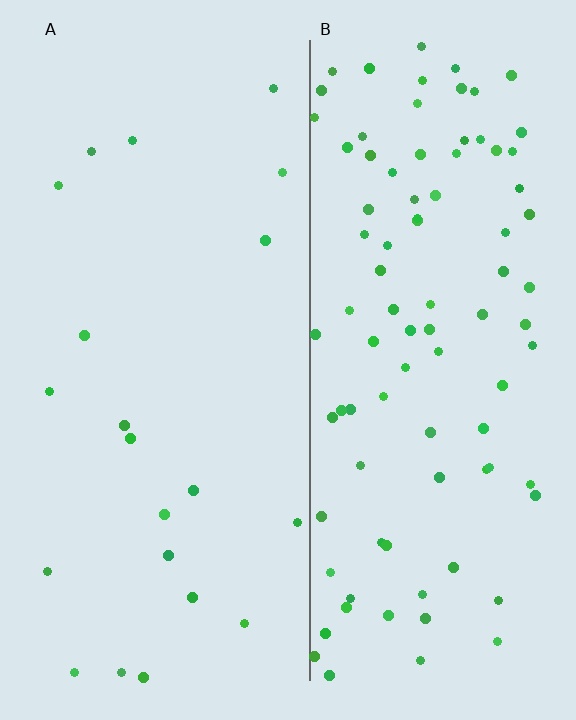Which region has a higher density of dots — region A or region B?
B (the right).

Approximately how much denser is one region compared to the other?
Approximately 4.5× — region B over region A.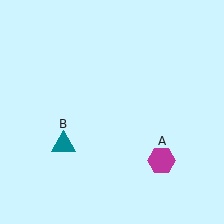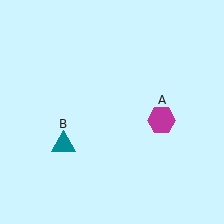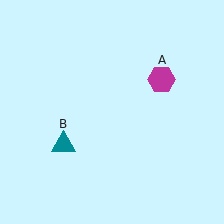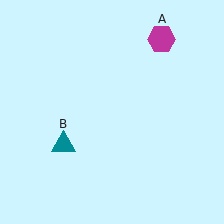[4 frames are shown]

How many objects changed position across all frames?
1 object changed position: magenta hexagon (object A).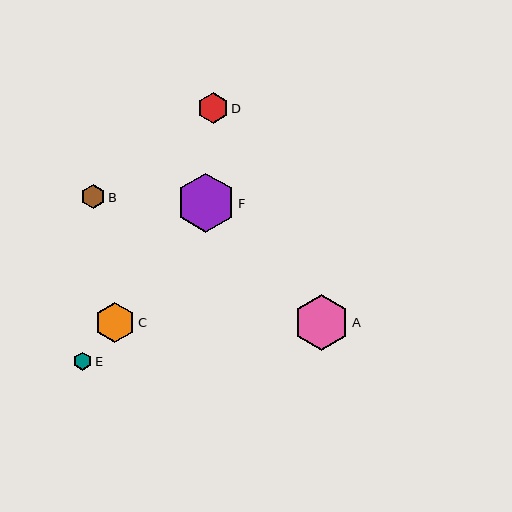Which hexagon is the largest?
Hexagon F is the largest with a size of approximately 59 pixels.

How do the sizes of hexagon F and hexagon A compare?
Hexagon F and hexagon A are approximately the same size.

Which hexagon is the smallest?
Hexagon E is the smallest with a size of approximately 18 pixels.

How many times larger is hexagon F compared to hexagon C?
Hexagon F is approximately 1.5 times the size of hexagon C.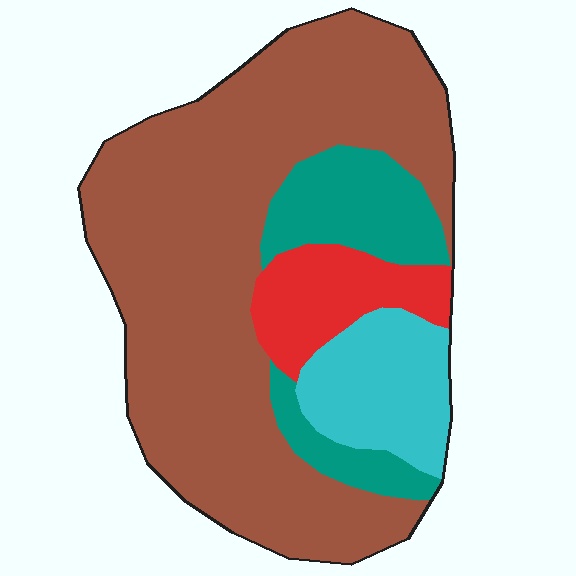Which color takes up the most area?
Brown, at roughly 65%.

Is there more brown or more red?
Brown.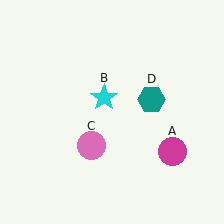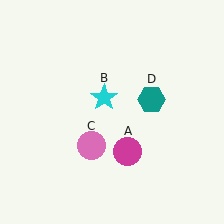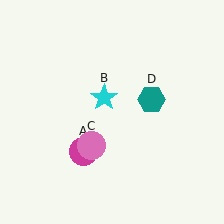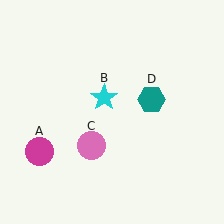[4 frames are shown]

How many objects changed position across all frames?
1 object changed position: magenta circle (object A).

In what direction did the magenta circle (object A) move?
The magenta circle (object A) moved left.